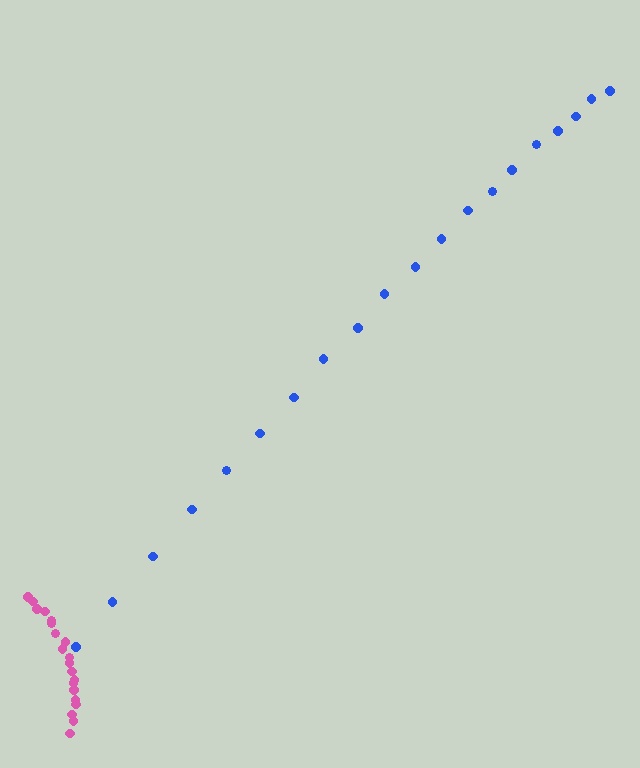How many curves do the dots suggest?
There are 2 distinct paths.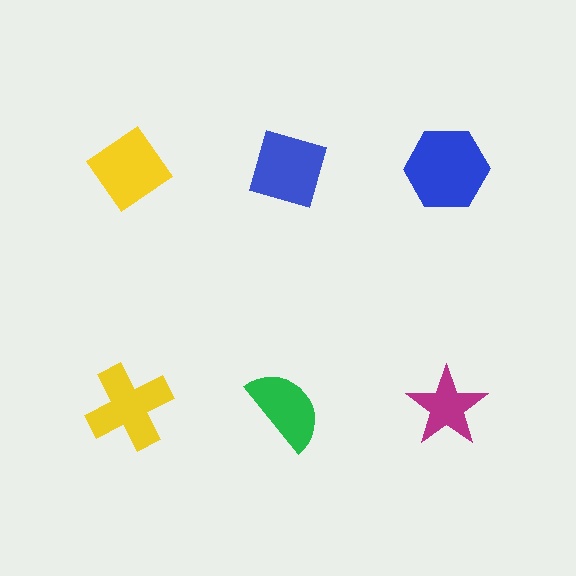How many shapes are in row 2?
3 shapes.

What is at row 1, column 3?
A blue hexagon.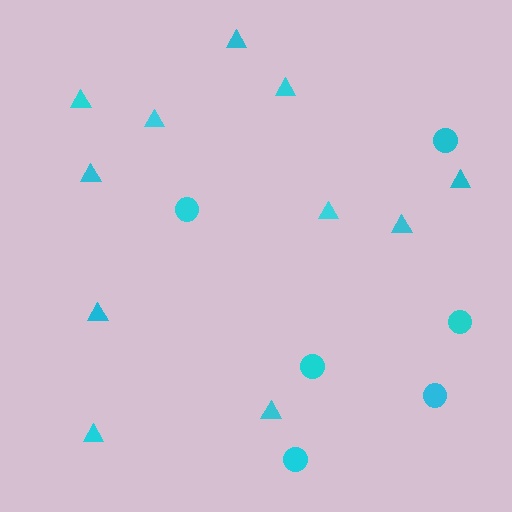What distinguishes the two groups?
There are 2 groups: one group of triangles (11) and one group of circles (6).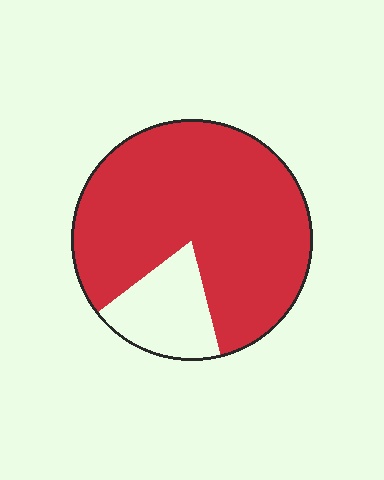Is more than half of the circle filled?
Yes.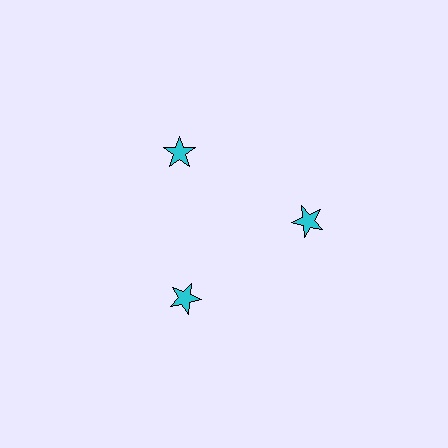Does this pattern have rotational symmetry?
Yes, this pattern has 3-fold rotational symmetry. It looks the same after rotating 120 degrees around the center.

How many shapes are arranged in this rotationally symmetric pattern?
There are 3 shapes, arranged in 3 groups of 1.